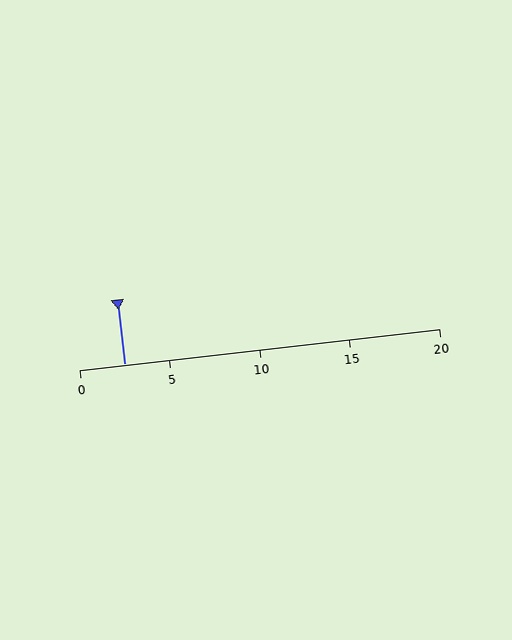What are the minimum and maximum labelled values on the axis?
The axis runs from 0 to 20.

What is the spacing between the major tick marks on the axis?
The major ticks are spaced 5 apart.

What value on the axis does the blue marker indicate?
The marker indicates approximately 2.5.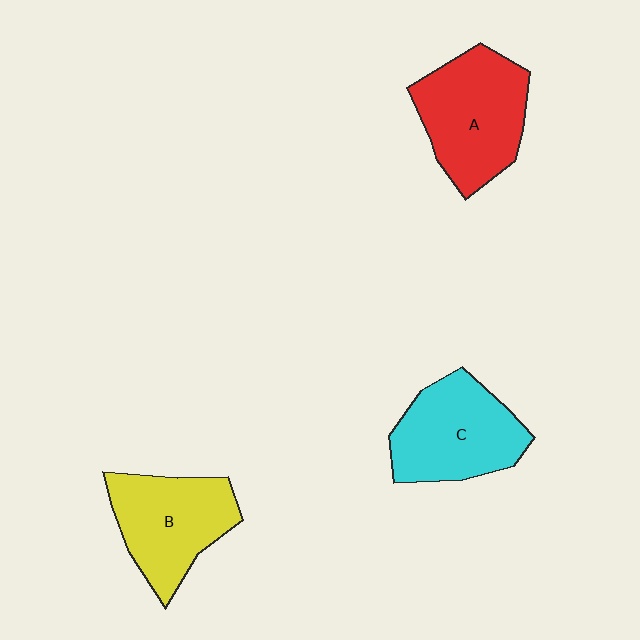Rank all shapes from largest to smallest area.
From largest to smallest: A (red), C (cyan), B (yellow).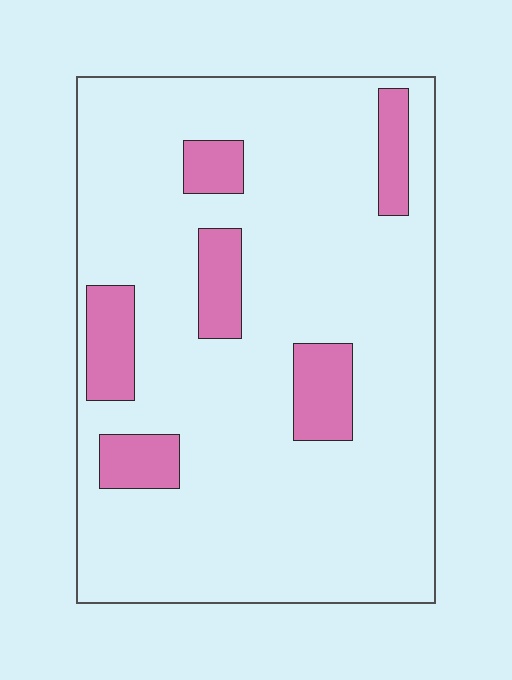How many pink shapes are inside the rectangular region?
6.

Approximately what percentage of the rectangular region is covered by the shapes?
Approximately 15%.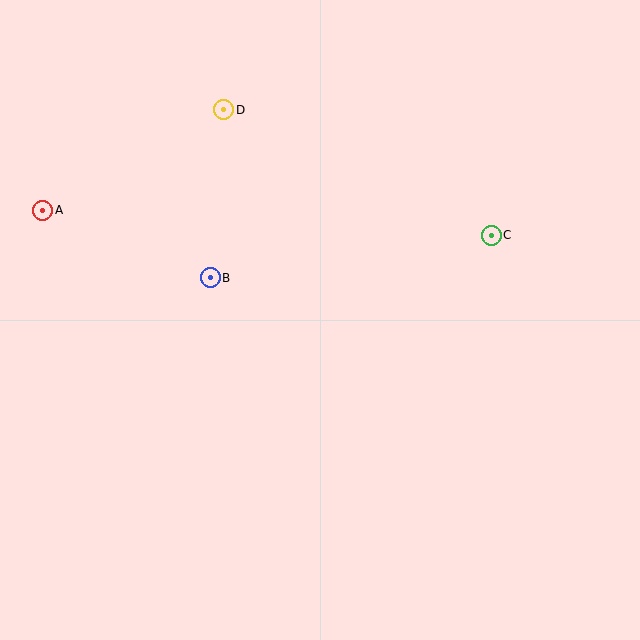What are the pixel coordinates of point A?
Point A is at (43, 210).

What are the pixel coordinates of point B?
Point B is at (210, 278).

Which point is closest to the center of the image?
Point B at (210, 278) is closest to the center.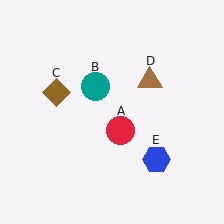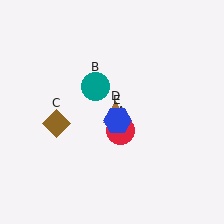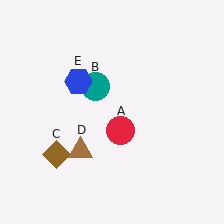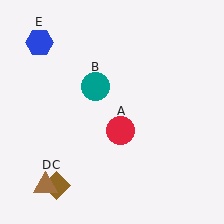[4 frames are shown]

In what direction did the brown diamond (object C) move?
The brown diamond (object C) moved down.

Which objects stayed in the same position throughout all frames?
Red circle (object A) and teal circle (object B) remained stationary.